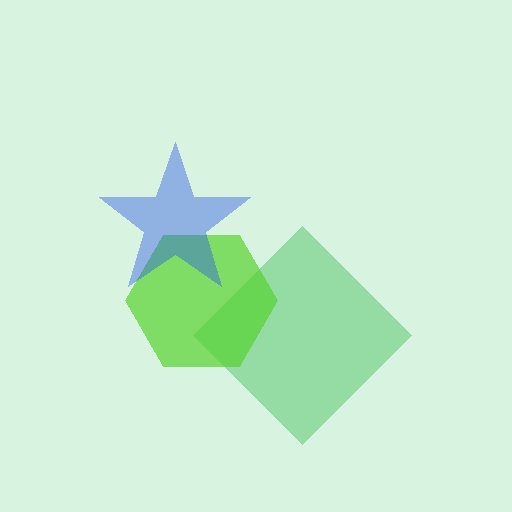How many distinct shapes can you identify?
There are 3 distinct shapes: a green diamond, a lime hexagon, a blue star.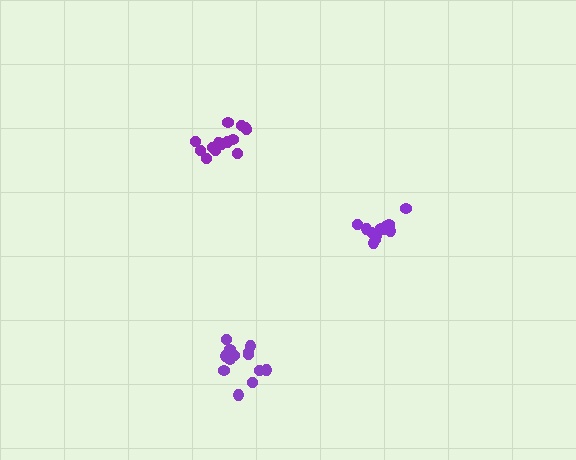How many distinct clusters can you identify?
There are 3 distinct clusters.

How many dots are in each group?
Group 1: 14 dots, Group 2: 13 dots, Group 3: 14 dots (41 total).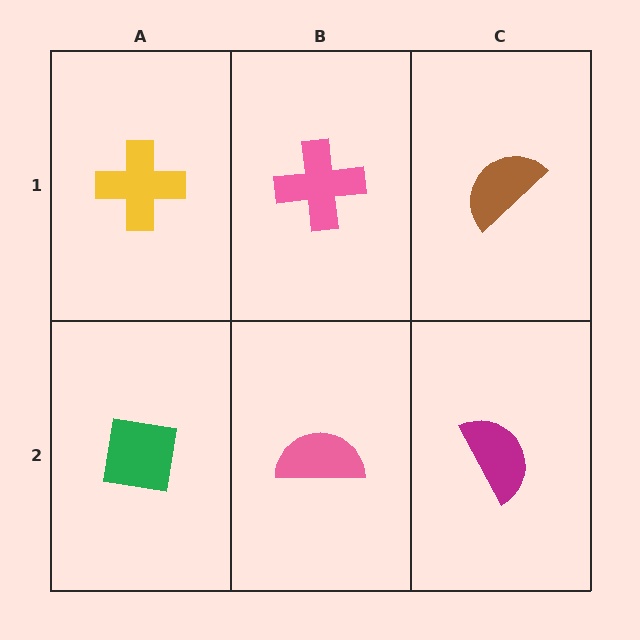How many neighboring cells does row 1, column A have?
2.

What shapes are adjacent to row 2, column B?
A pink cross (row 1, column B), a green square (row 2, column A), a magenta semicircle (row 2, column C).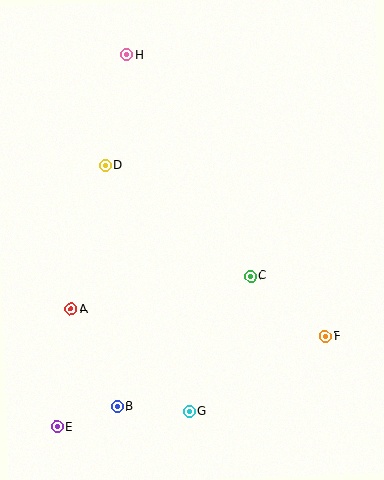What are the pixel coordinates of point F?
Point F is at (325, 337).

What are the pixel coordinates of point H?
Point H is at (127, 55).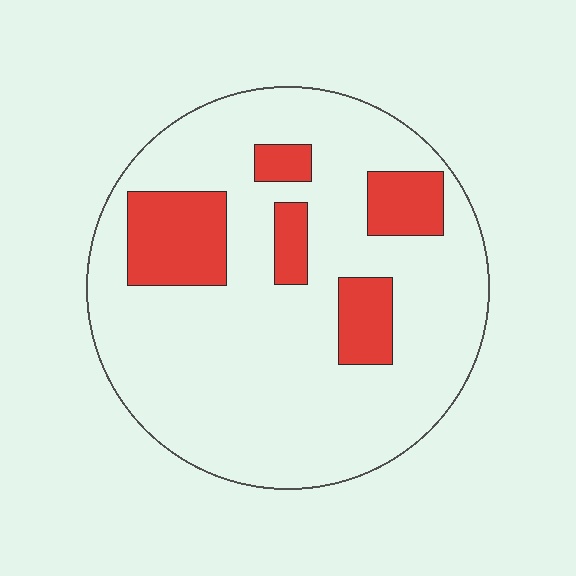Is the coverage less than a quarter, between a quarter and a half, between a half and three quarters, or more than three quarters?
Less than a quarter.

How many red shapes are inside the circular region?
5.